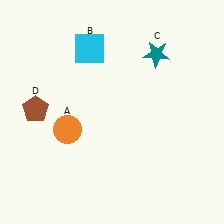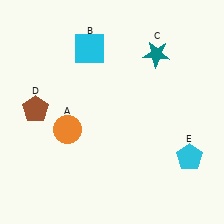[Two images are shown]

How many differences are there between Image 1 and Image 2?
There is 1 difference between the two images.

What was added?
A cyan pentagon (E) was added in Image 2.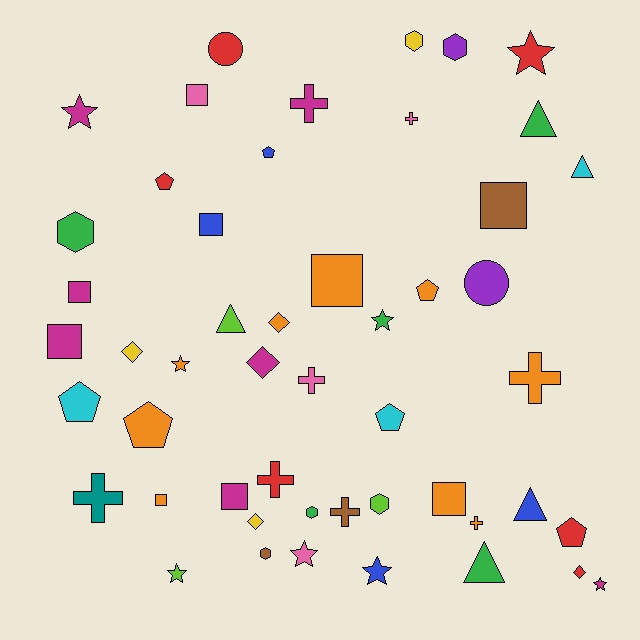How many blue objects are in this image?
There are 4 blue objects.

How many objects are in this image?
There are 50 objects.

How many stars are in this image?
There are 8 stars.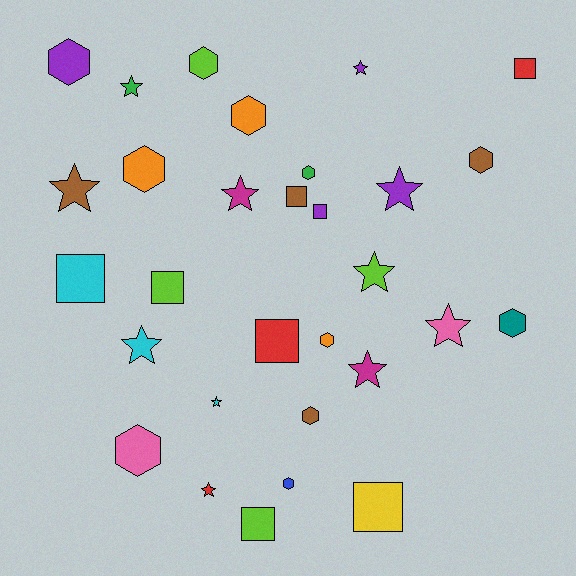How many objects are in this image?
There are 30 objects.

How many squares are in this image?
There are 8 squares.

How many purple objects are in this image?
There are 4 purple objects.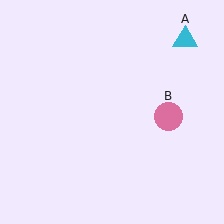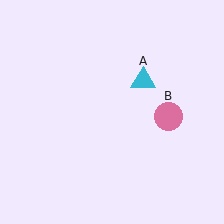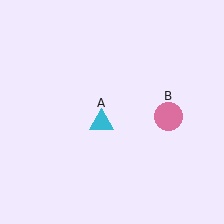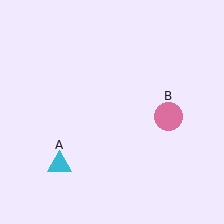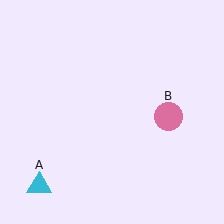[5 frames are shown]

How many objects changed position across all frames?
1 object changed position: cyan triangle (object A).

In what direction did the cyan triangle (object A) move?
The cyan triangle (object A) moved down and to the left.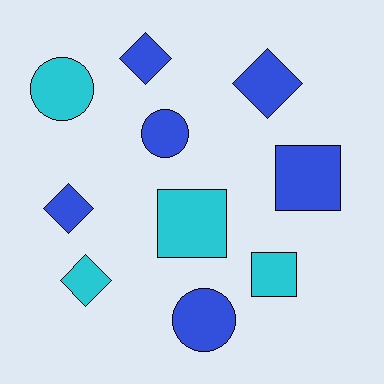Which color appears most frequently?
Blue, with 6 objects.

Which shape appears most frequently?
Diamond, with 4 objects.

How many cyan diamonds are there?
There is 1 cyan diamond.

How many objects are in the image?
There are 10 objects.